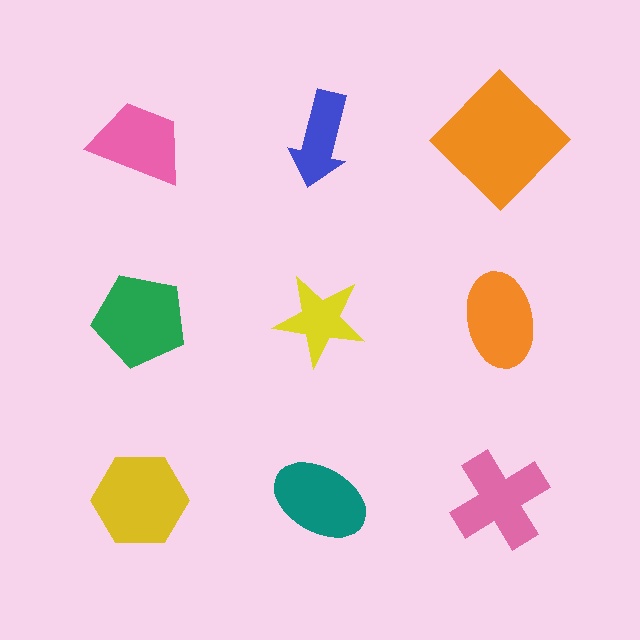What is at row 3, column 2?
A teal ellipse.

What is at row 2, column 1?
A green pentagon.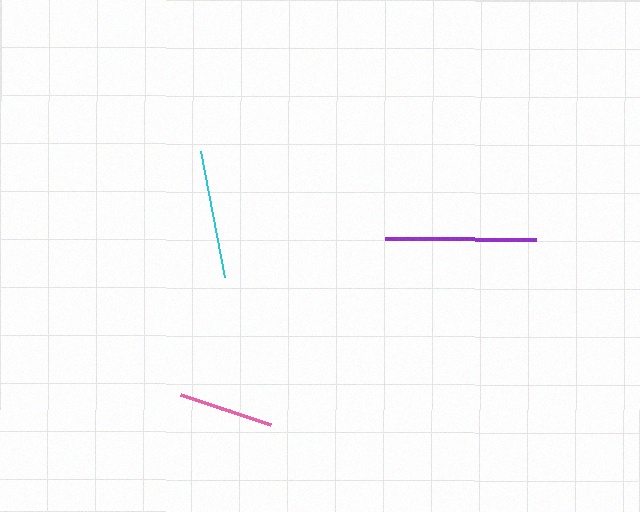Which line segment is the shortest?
The pink line is the shortest at approximately 95 pixels.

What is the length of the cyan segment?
The cyan segment is approximately 128 pixels long.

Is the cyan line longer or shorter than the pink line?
The cyan line is longer than the pink line.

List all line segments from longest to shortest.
From longest to shortest: purple, cyan, pink.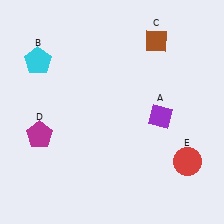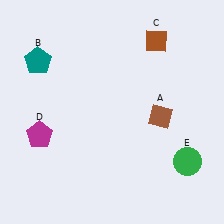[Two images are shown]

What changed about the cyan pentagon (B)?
In Image 1, B is cyan. In Image 2, it changed to teal.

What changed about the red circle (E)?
In Image 1, E is red. In Image 2, it changed to green.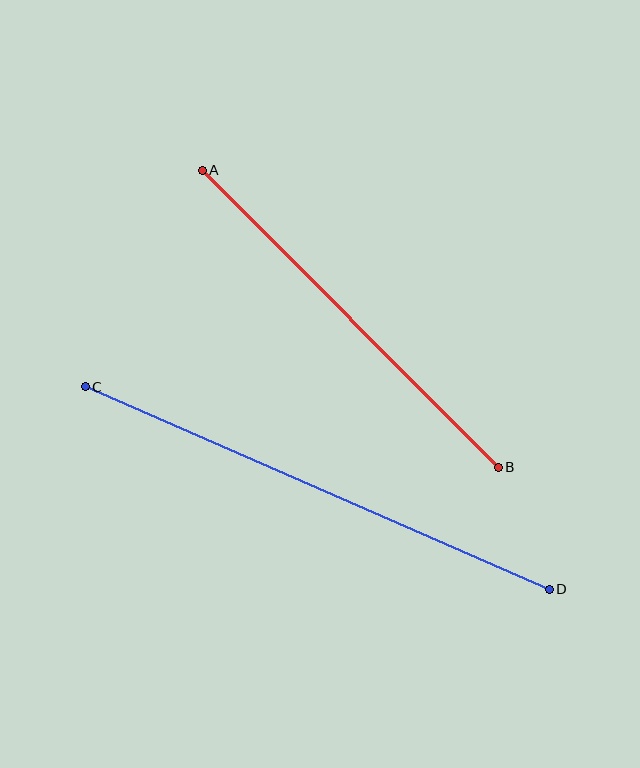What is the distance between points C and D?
The distance is approximately 506 pixels.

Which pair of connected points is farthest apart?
Points C and D are farthest apart.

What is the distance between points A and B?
The distance is approximately 420 pixels.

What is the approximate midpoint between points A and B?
The midpoint is at approximately (350, 319) pixels.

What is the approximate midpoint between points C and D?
The midpoint is at approximately (317, 488) pixels.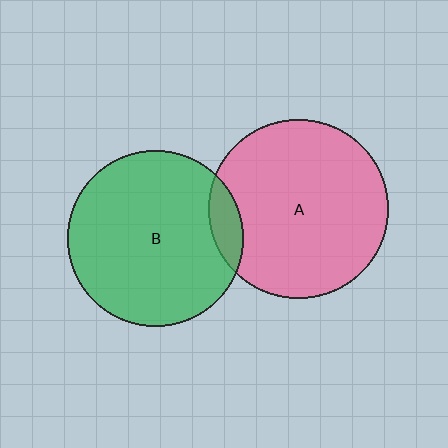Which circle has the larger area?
Circle A (pink).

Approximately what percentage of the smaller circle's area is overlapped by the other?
Approximately 10%.